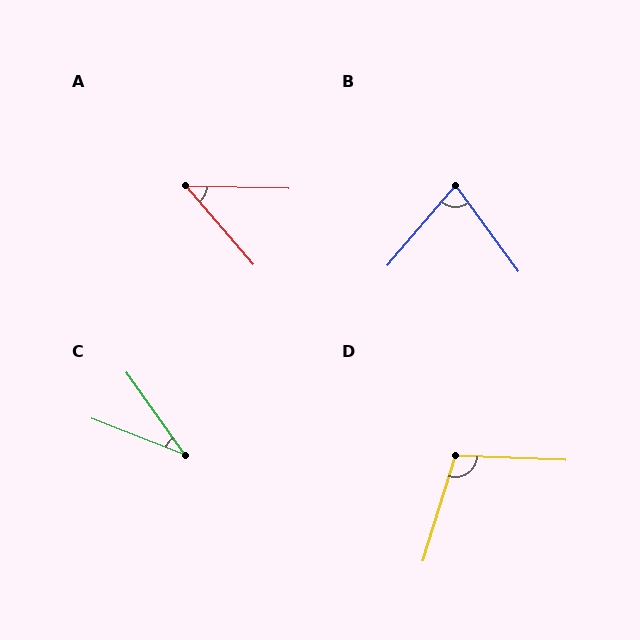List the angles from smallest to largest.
C (33°), A (48°), B (76°), D (105°).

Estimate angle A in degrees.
Approximately 48 degrees.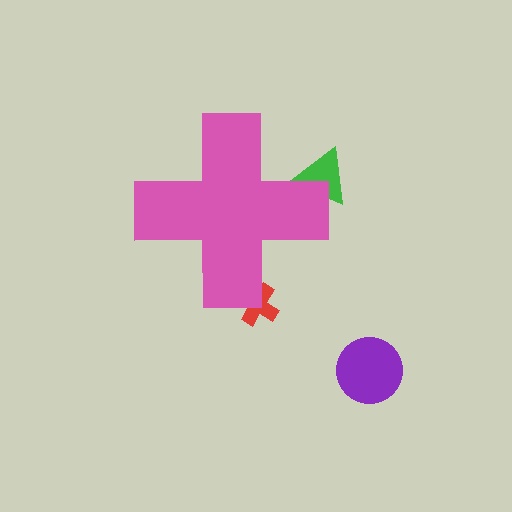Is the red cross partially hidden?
Yes, the red cross is partially hidden behind the pink cross.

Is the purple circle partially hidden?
No, the purple circle is fully visible.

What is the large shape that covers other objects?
A pink cross.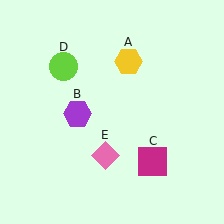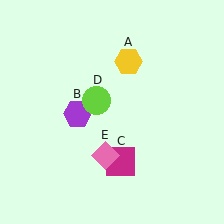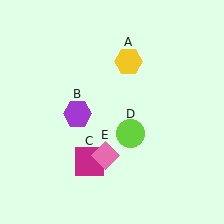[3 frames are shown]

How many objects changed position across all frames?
2 objects changed position: magenta square (object C), lime circle (object D).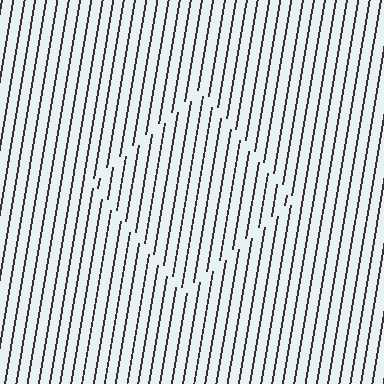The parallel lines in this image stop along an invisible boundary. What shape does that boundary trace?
An illusory square. The interior of the shape contains the same grating, shifted by half a period — the contour is defined by the phase discontinuity where line-ends from the inner and outer gratings abut.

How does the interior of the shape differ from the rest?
The interior of the shape contains the same grating, shifted by half a period — the contour is defined by the phase discontinuity where line-ends from the inner and outer gratings abut.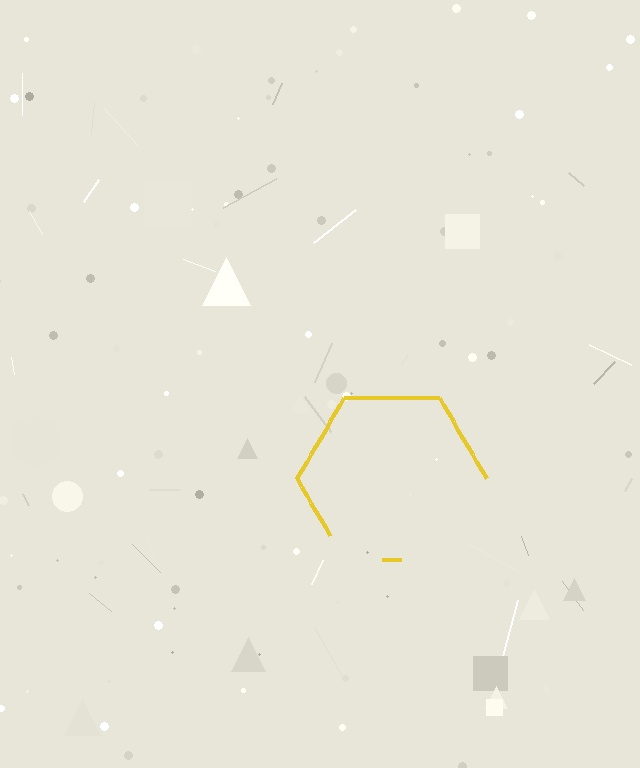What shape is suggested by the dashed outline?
The dashed outline suggests a hexagon.